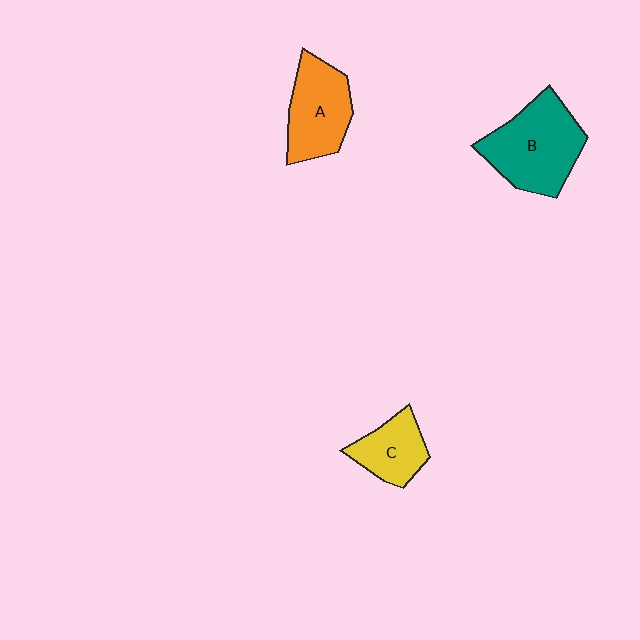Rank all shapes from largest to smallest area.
From largest to smallest: B (teal), A (orange), C (yellow).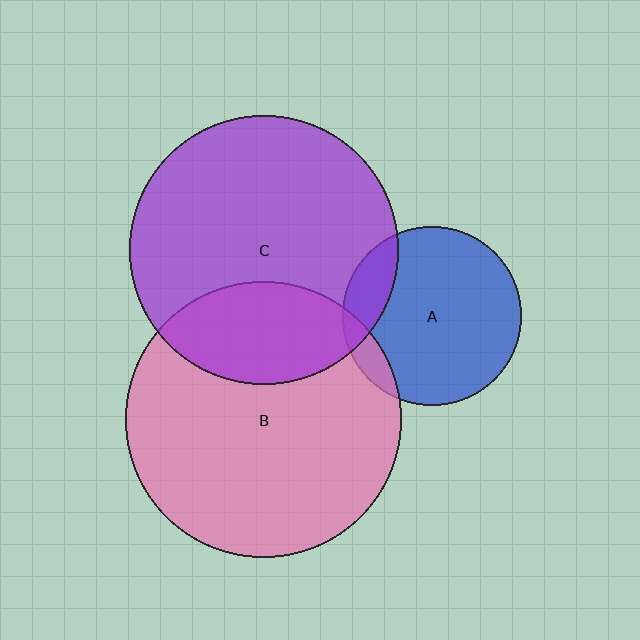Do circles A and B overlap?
Yes.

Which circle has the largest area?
Circle B (pink).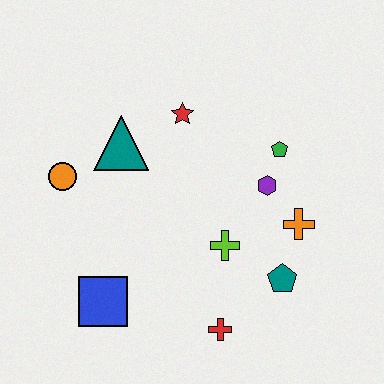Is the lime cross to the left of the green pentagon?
Yes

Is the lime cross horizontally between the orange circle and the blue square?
No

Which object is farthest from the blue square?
The green pentagon is farthest from the blue square.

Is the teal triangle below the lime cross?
No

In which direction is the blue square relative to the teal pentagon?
The blue square is to the left of the teal pentagon.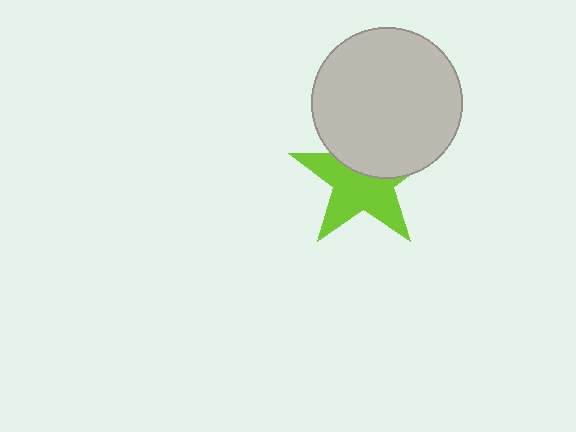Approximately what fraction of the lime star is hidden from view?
Roughly 40% of the lime star is hidden behind the light gray circle.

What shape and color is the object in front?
The object in front is a light gray circle.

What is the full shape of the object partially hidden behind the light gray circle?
The partially hidden object is a lime star.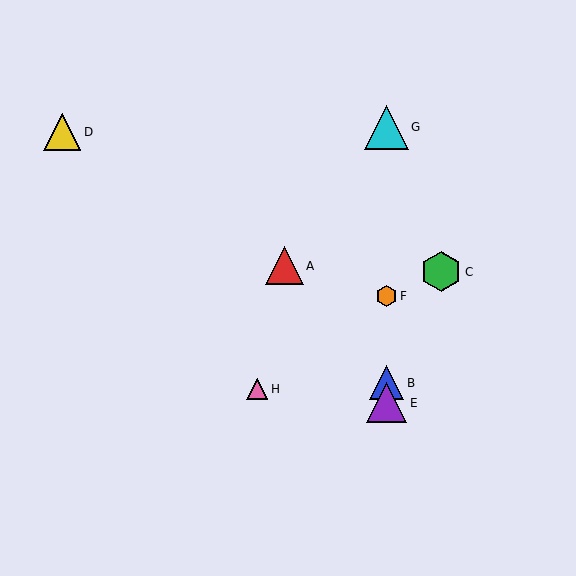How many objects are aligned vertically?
4 objects (B, E, F, G) are aligned vertically.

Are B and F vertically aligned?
Yes, both are at x≈387.